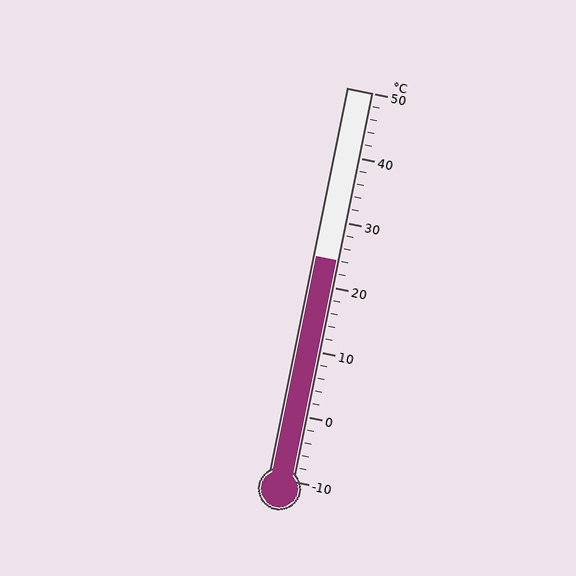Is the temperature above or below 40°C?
The temperature is below 40°C.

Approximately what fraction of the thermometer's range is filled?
The thermometer is filled to approximately 55% of its range.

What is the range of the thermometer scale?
The thermometer scale ranges from -10°C to 50°C.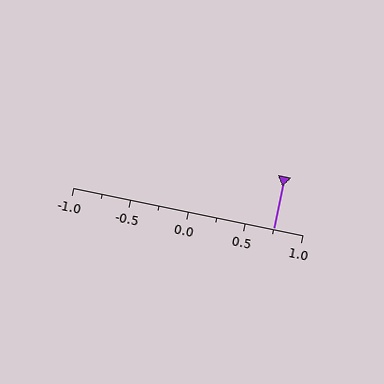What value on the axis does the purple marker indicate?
The marker indicates approximately 0.75.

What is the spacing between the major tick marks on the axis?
The major ticks are spaced 0.5 apart.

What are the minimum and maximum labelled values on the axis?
The axis runs from -1.0 to 1.0.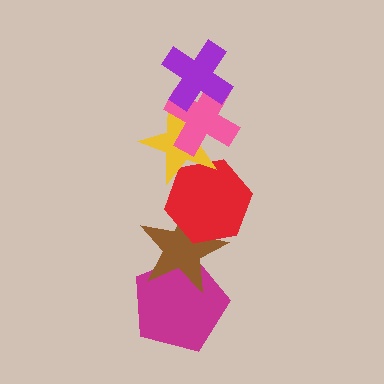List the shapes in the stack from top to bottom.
From top to bottom: the purple cross, the pink cross, the yellow star, the red hexagon, the brown star, the magenta pentagon.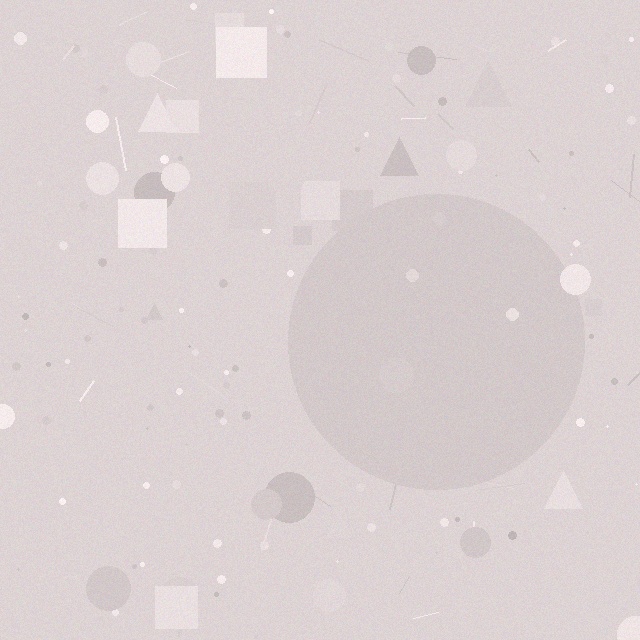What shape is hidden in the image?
A circle is hidden in the image.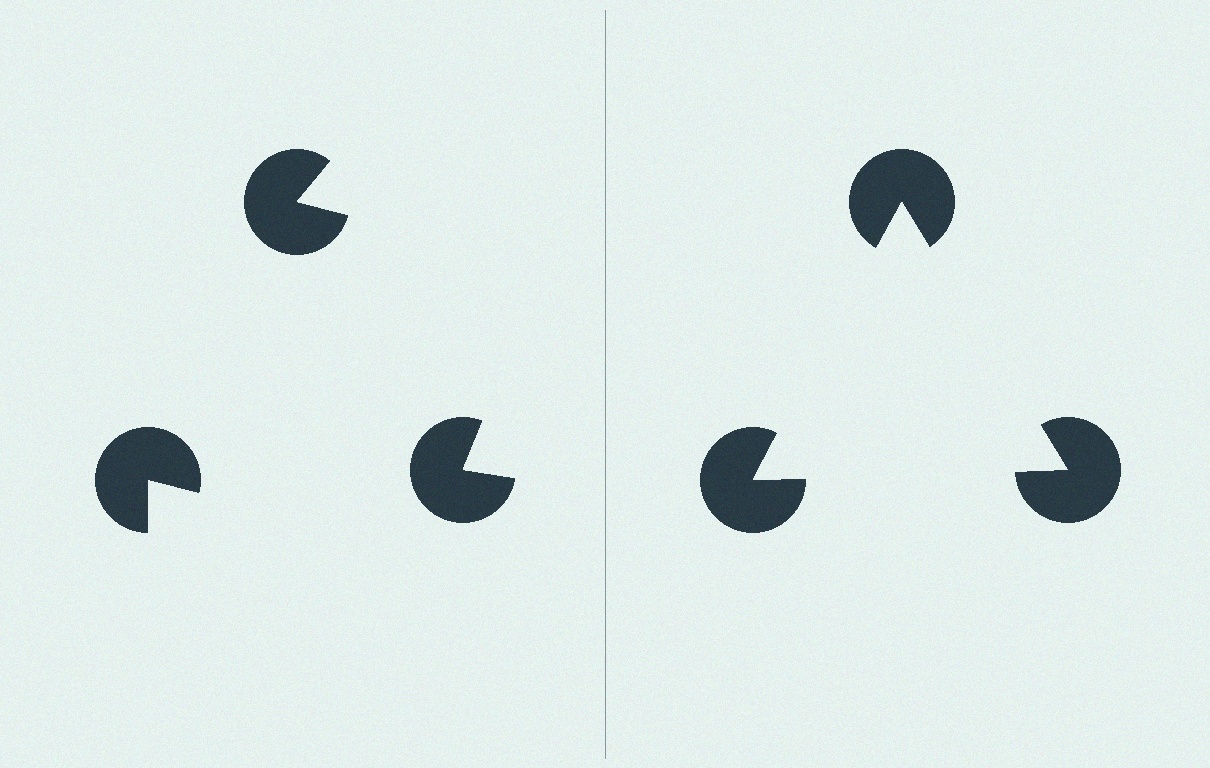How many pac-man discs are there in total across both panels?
6 — 3 on each side.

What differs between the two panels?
The pac-man discs are positioned identically on both sides; only the wedge orientations differ. On the right they align to a triangle; on the left they are misaligned.